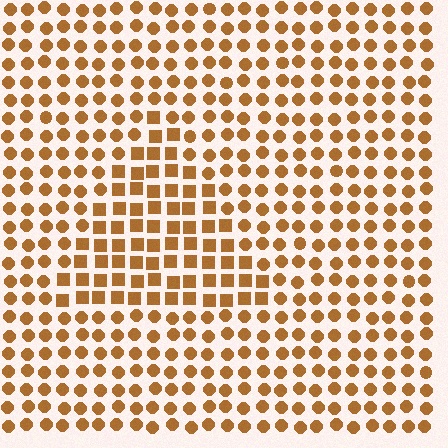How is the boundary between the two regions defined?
The boundary is defined by a change in element shape: squares inside vs. circles outside. All elements share the same color and spacing.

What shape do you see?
I see a triangle.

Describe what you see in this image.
The image is filled with small brown elements arranged in a uniform grid. A triangle-shaped region contains squares, while the surrounding area contains circles. The boundary is defined purely by the change in element shape.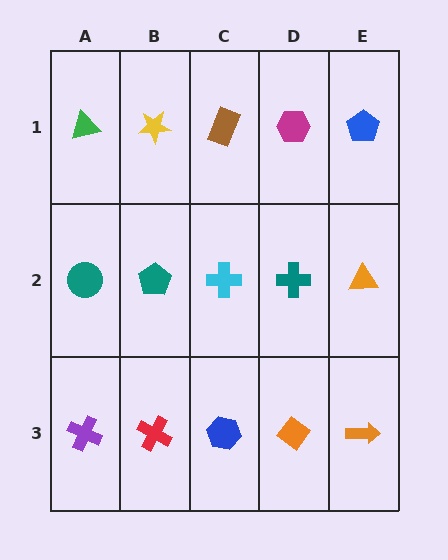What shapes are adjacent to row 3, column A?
A teal circle (row 2, column A), a red cross (row 3, column B).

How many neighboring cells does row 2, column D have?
4.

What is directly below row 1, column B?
A teal pentagon.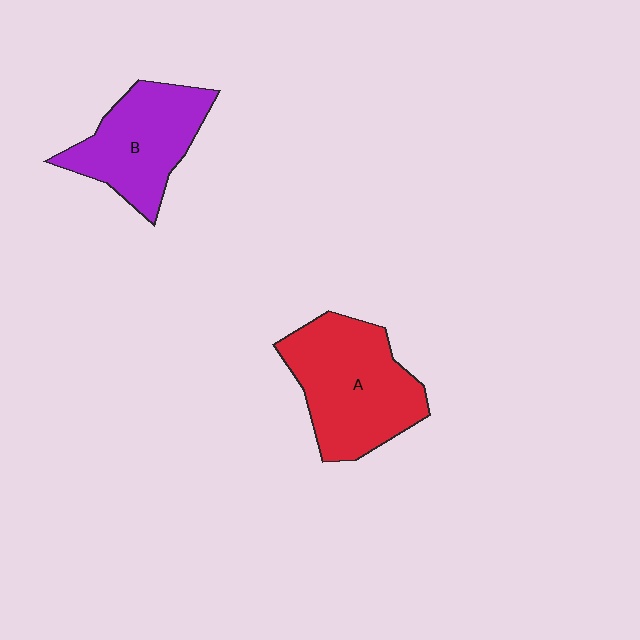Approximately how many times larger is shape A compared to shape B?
Approximately 1.2 times.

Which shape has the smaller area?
Shape B (purple).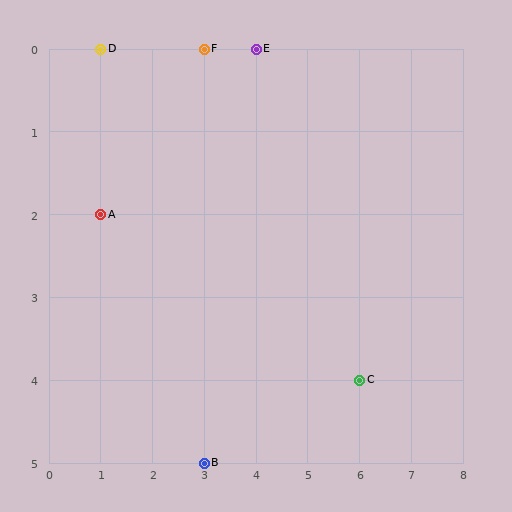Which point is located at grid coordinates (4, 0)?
Point E is at (4, 0).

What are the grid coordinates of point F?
Point F is at grid coordinates (3, 0).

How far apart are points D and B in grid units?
Points D and B are 2 columns and 5 rows apart (about 5.4 grid units diagonally).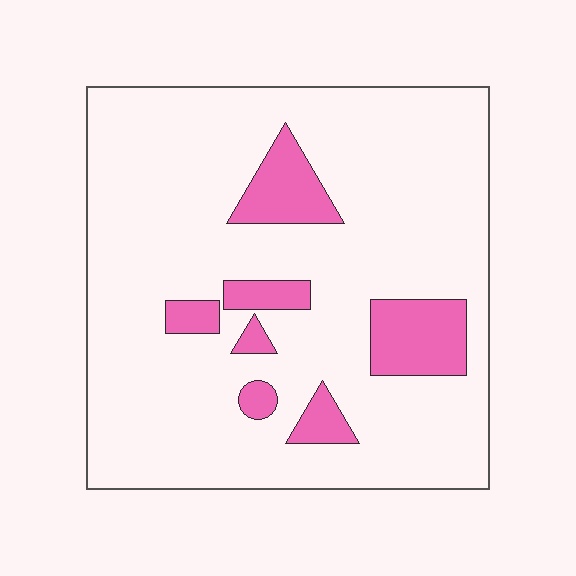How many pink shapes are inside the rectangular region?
7.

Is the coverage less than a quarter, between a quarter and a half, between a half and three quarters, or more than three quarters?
Less than a quarter.